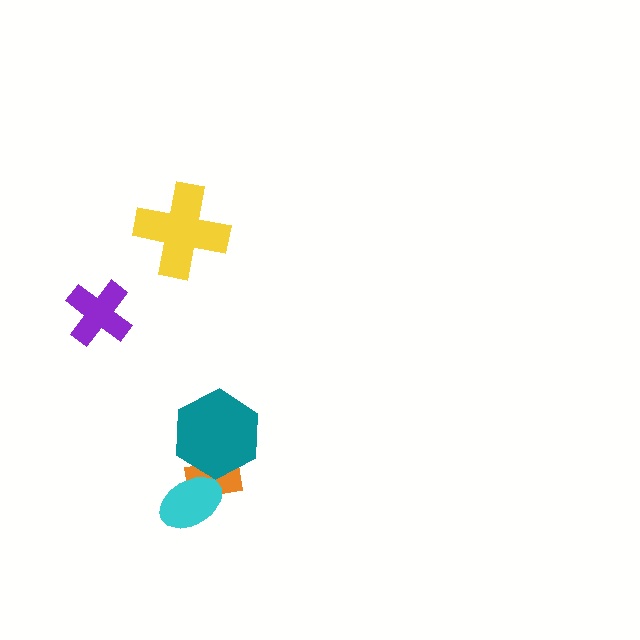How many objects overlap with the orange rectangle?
2 objects overlap with the orange rectangle.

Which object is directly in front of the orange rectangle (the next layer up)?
The teal hexagon is directly in front of the orange rectangle.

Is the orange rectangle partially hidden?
Yes, it is partially covered by another shape.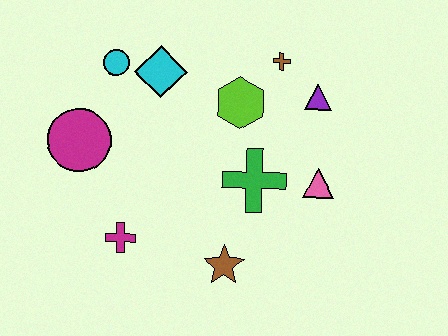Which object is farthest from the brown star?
The cyan circle is farthest from the brown star.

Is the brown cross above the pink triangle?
Yes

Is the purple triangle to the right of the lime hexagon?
Yes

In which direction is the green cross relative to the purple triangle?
The green cross is below the purple triangle.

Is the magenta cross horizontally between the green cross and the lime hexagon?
No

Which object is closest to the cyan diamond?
The cyan circle is closest to the cyan diamond.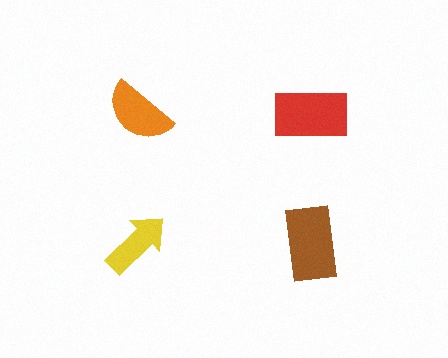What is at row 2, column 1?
A yellow arrow.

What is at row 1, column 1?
An orange semicircle.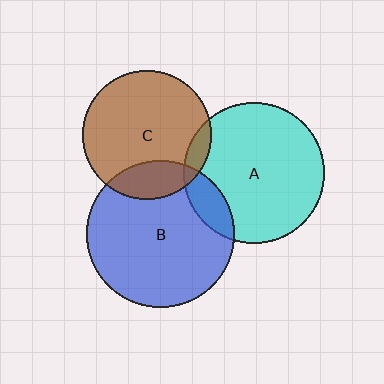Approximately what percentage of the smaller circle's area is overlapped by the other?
Approximately 10%.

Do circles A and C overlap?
Yes.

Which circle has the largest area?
Circle B (blue).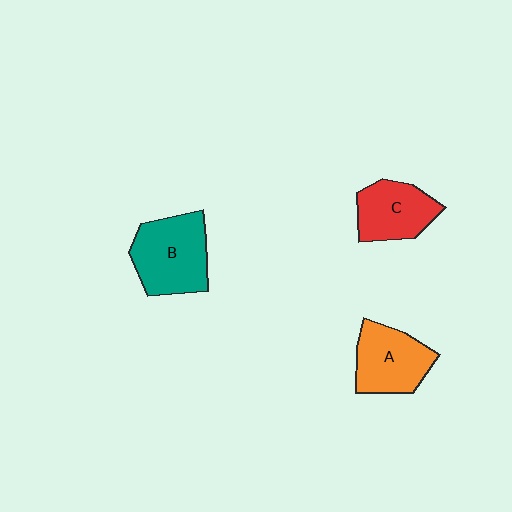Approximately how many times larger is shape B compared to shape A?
Approximately 1.2 times.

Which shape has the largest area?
Shape B (teal).